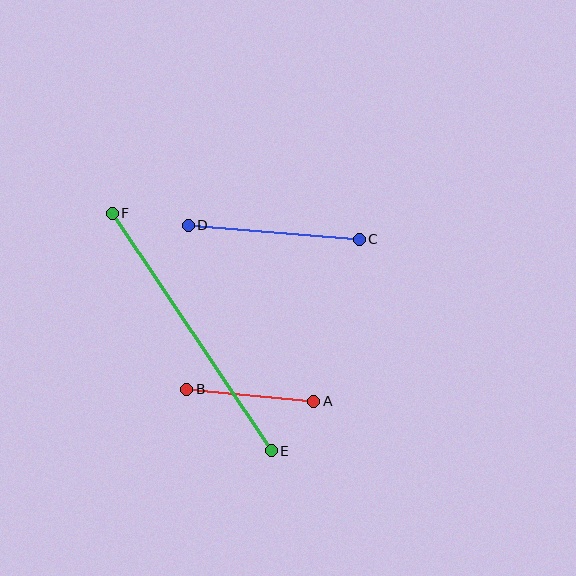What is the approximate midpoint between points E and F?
The midpoint is at approximately (192, 332) pixels.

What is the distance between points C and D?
The distance is approximately 171 pixels.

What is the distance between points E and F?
The distance is approximately 286 pixels.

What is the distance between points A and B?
The distance is approximately 128 pixels.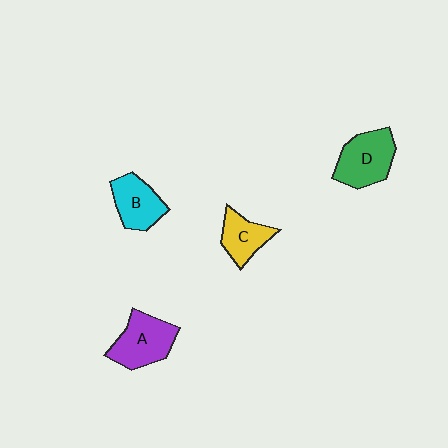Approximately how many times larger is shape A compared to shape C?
Approximately 1.4 times.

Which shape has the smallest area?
Shape C (yellow).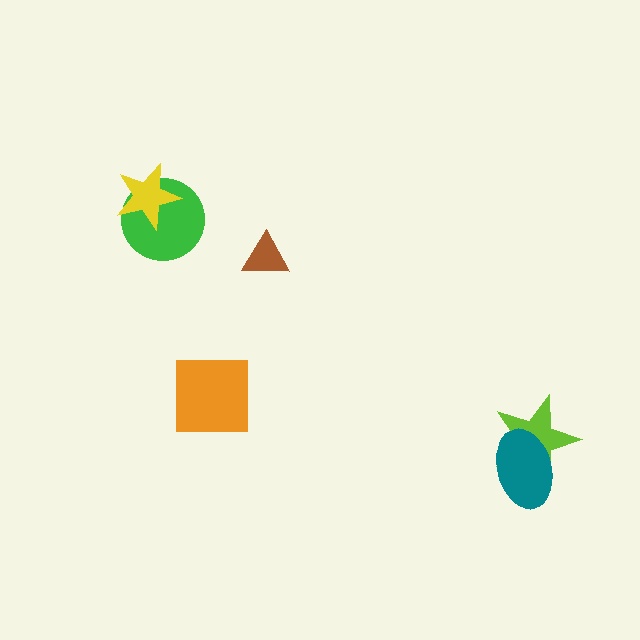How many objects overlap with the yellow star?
1 object overlaps with the yellow star.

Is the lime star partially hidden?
Yes, it is partially covered by another shape.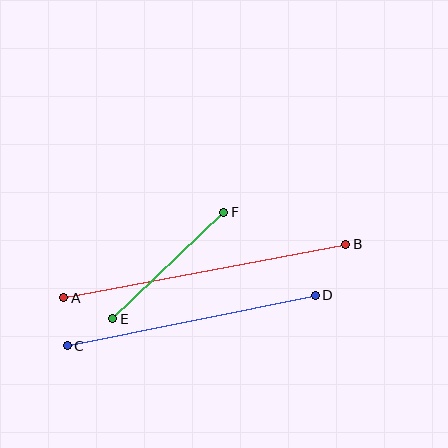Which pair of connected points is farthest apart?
Points A and B are farthest apart.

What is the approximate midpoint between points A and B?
The midpoint is at approximately (205, 271) pixels.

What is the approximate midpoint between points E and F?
The midpoint is at approximately (168, 266) pixels.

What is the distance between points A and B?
The distance is approximately 287 pixels.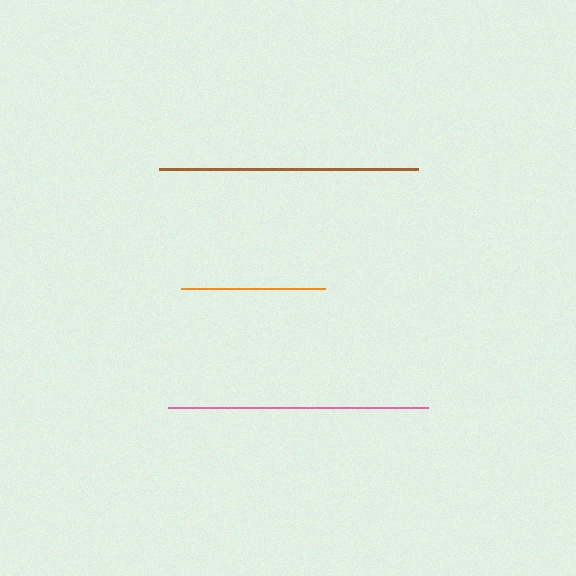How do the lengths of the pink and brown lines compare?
The pink and brown lines are approximately the same length.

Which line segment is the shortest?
The orange line is the shortest at approximately 144 pixels.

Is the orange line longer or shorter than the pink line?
The pink line is longer than the orange line.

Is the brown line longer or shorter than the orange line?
The brown line is longer than the orange line.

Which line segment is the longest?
The pink line is the longest at approximately 260 pixels.